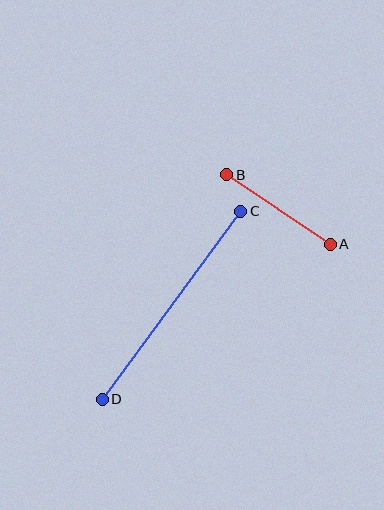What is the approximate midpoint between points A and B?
The midpoint is at approximately (278, 210) pixels.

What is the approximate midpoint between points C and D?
The midpoint is at approximately (172, 305) pixels.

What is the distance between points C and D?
The distance is approximately 233 pixels.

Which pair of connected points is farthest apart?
Points C and D are farthest apart.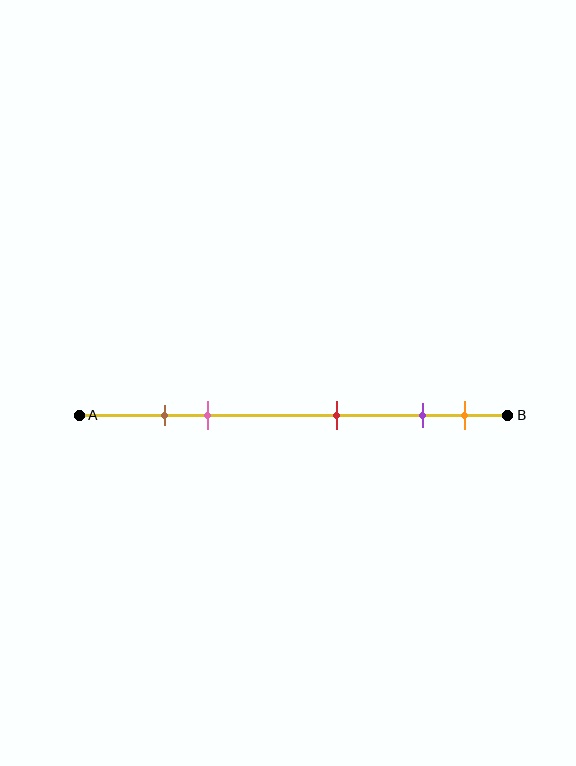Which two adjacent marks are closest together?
The brown and pink marks are the closest adjacent pair.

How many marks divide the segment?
There are 5 marks dividing the segment.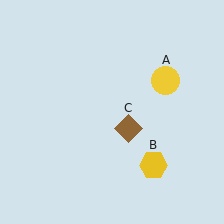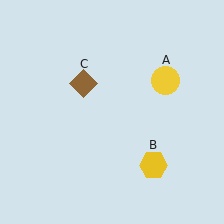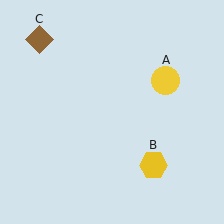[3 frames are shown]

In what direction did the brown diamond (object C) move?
The brown diamond (object C) moved up and to the left.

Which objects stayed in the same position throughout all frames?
Yellow circle (object A) and yellow hexagon (object B) remained stationary.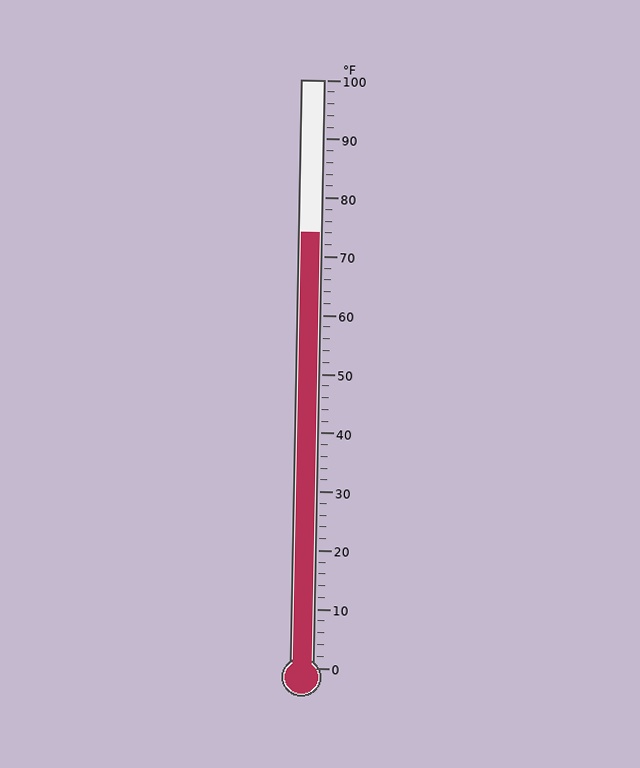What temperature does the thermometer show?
The thermometer shows approximately 74°F.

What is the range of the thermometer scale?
The thermometer scale ranges from 0°F to 100°F.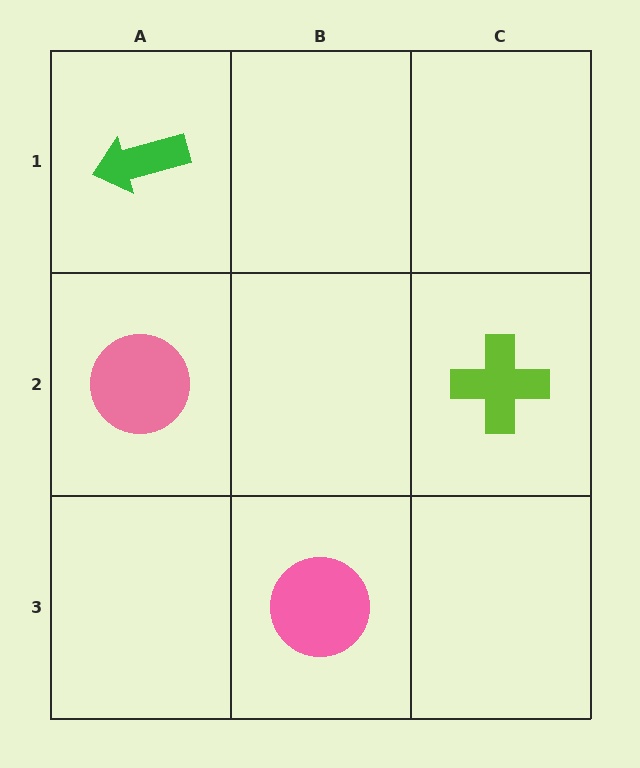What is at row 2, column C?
A lime cross.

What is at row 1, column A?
A green arrow.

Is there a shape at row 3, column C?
No, that cell is empty.